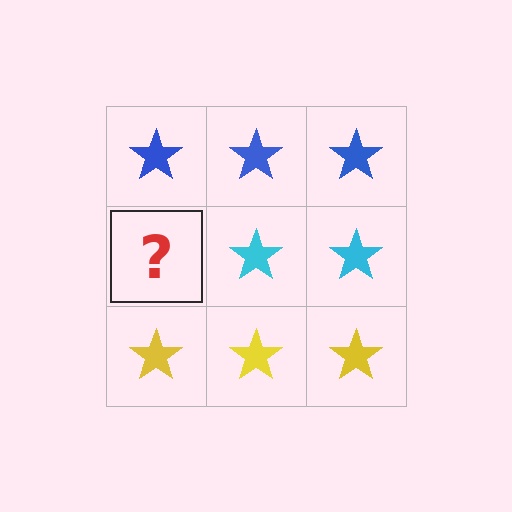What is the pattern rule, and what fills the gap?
The rule is that each row has a consistent color. The gap should be filled with a cyan star.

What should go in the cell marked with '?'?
The missing cell should contain a cyan star.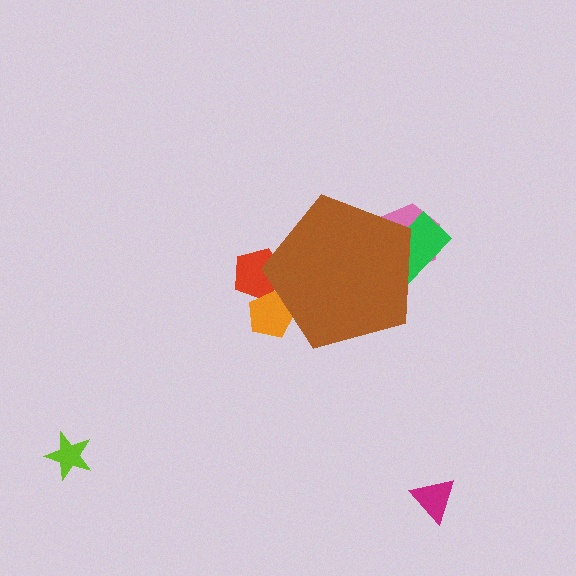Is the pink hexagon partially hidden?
Yes, the pink hexagon is partially hidden behind the brown pentagon.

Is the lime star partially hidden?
No, the lime star is fully visible.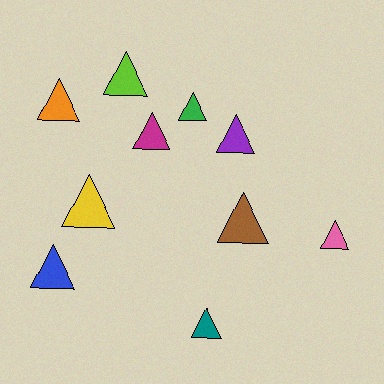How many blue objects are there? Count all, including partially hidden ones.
There is 1 blue object.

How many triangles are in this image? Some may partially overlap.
There are 10 triangles.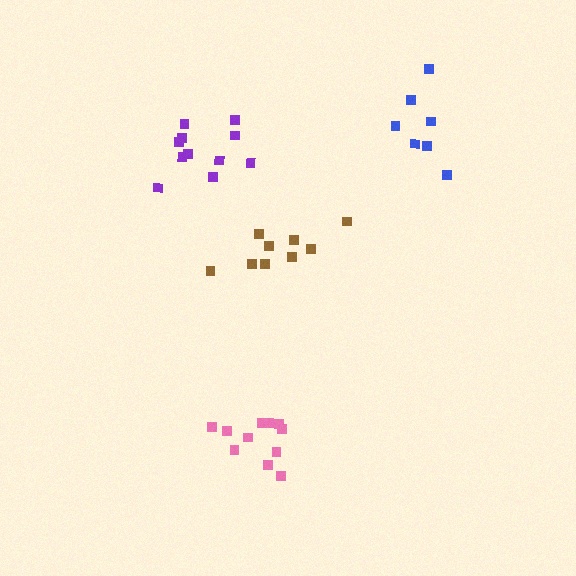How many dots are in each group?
Group 1: 9 dots, Group 2: 11 dots, Group 3: 7 dots, Group 4: 11 dots (38 total).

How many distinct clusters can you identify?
There are 4 distinct clusters.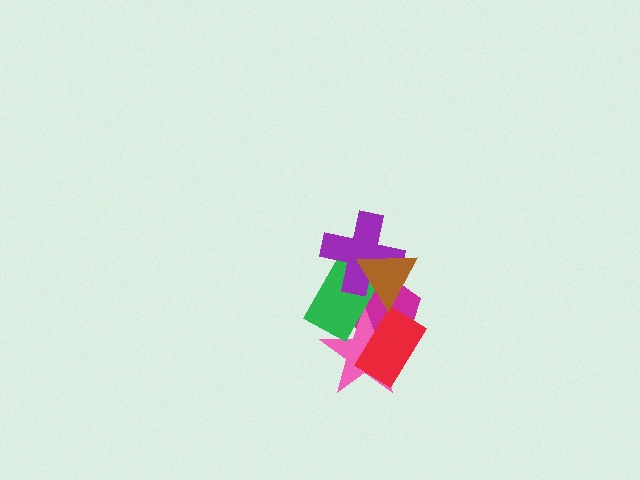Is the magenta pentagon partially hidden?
Yes, it is partially covered by another shape.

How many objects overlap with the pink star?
3 objects overlap with the pink star.